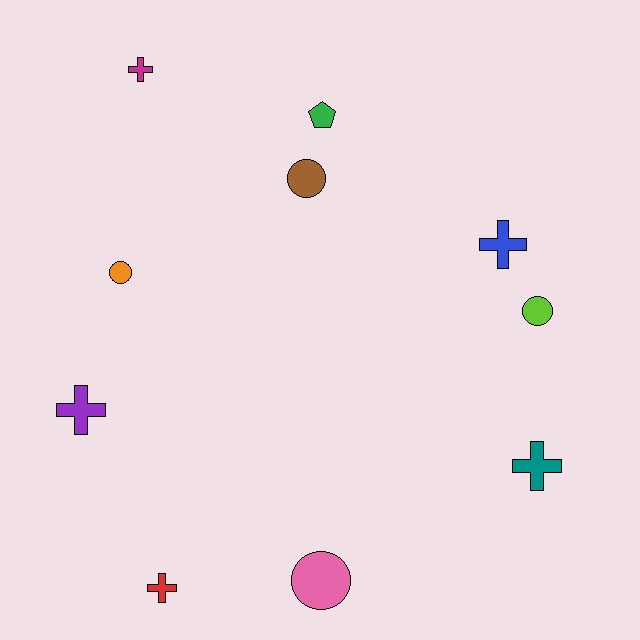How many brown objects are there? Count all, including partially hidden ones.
There is 1 brown object.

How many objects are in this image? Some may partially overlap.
There are 10 objects.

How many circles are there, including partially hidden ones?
There are 4 circles.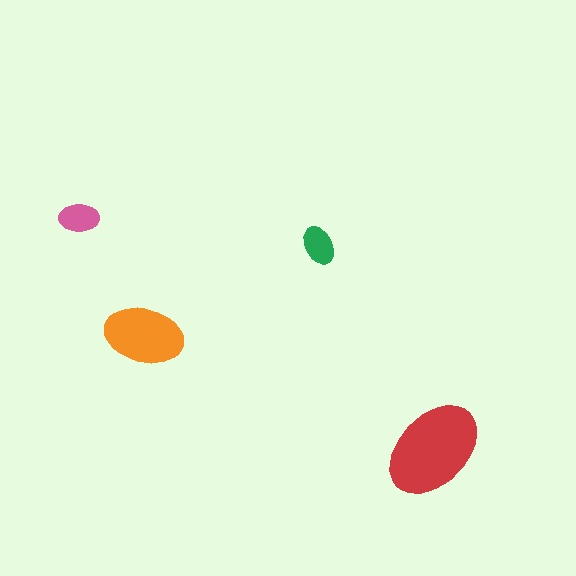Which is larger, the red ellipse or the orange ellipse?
The red one.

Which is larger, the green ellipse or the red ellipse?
The red one.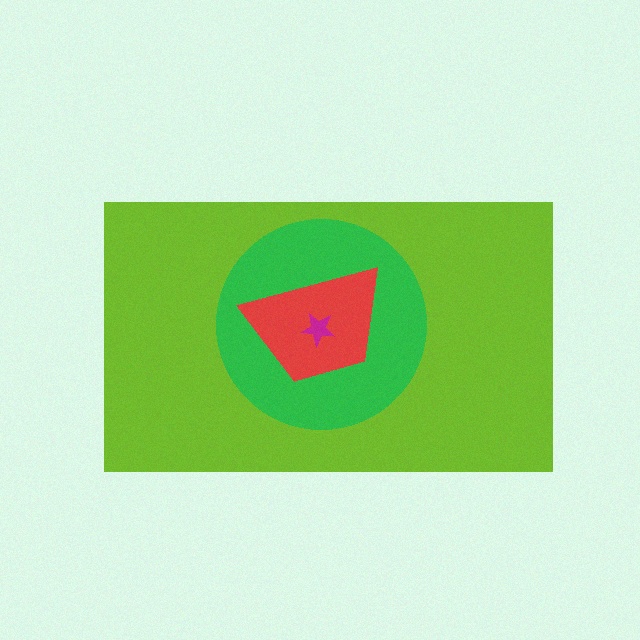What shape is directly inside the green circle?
The red trapezoid.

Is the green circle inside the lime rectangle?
Yes.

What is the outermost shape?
The lime rectangle.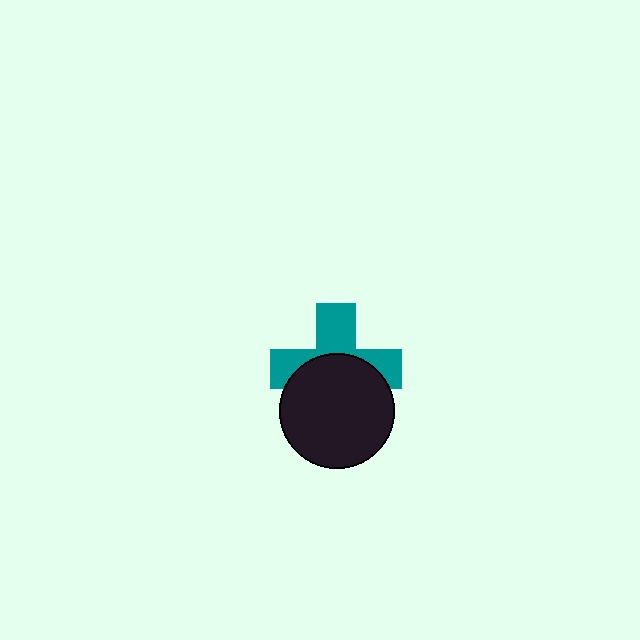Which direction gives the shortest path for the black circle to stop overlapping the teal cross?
Moving down gives the shortest separation.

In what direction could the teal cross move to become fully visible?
The teal cross could move up. That would shift it out from behind the black circle entirely.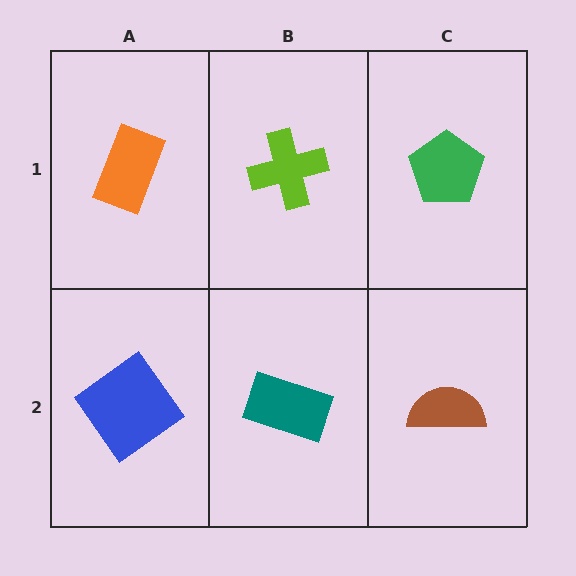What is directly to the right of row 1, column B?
A green pentagon.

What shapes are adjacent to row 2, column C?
A green pentagon (row 1, column C), a teal rectangle (row 2, column B).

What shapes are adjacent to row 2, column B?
A lime cross (row 1, column B), a blue diamond (row 2, column A), a brown semicircle (row 2, column C).